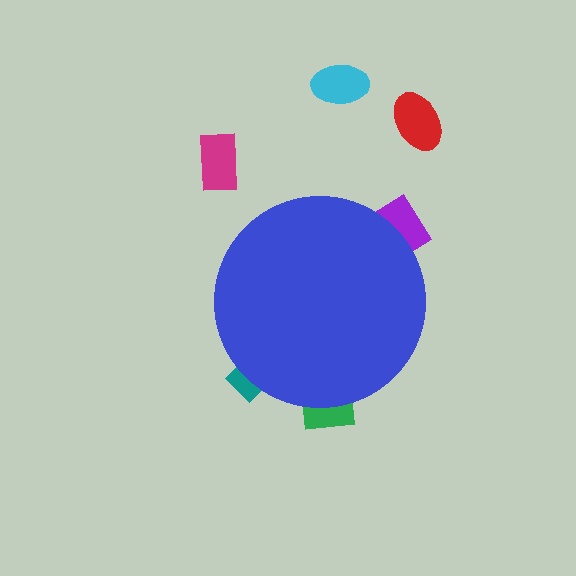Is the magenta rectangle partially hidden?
No, the magenta rectangle is fully visible.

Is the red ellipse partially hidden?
No, the red ellipse is fully visible.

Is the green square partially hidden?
Yes, the green square is partially hidden behind the blue circle.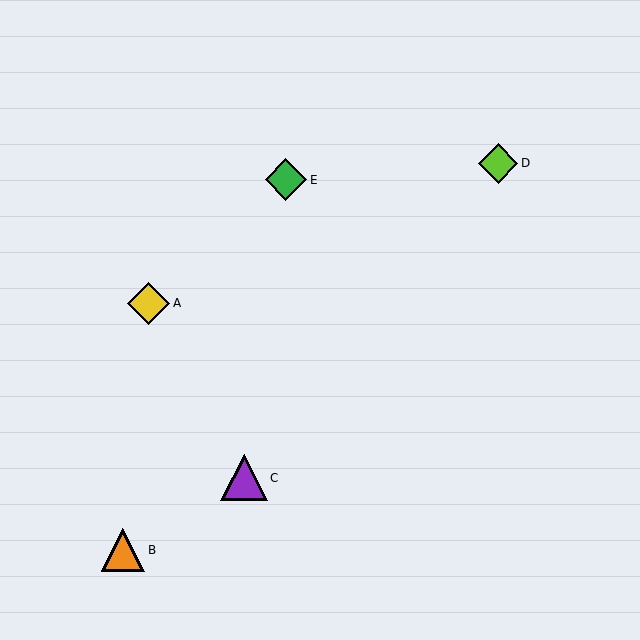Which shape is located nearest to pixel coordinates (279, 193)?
The green diamond (labeled E) at (286, 180) is nearest to that location.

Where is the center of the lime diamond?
The center of the lime diamond is at (498, 163).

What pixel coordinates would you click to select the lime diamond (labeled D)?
Click at (498, 163) to select the lime diamond D.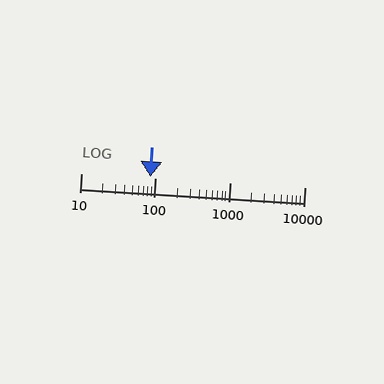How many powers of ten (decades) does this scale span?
The scale spans 3 decades, from 10 to 10000.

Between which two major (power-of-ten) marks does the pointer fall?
The pointer is between 10 and 100.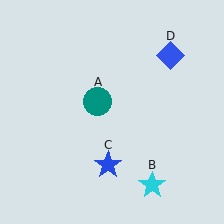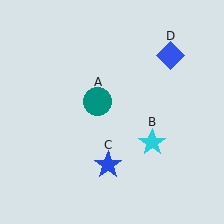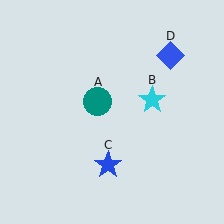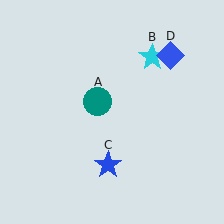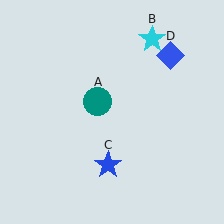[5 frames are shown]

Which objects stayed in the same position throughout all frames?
Teal circle (object A) and blue star (object C) and blue diamond (object D) remained stationary.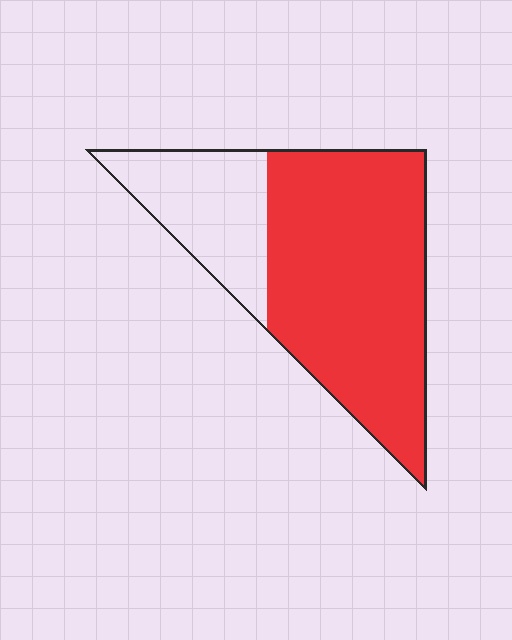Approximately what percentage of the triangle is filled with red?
Approximately 70%.